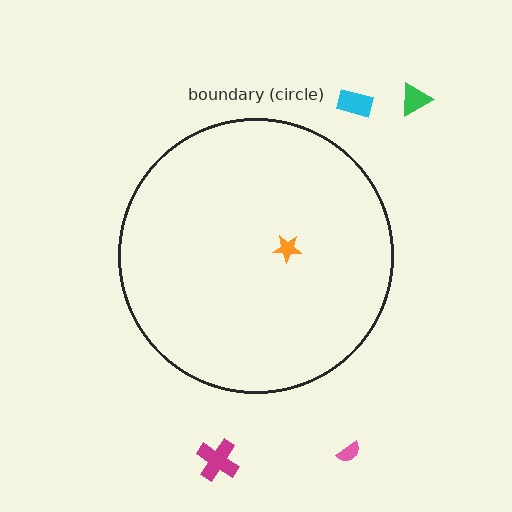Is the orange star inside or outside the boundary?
Inside.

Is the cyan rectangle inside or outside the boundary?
Outside.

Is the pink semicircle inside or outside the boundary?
Outside.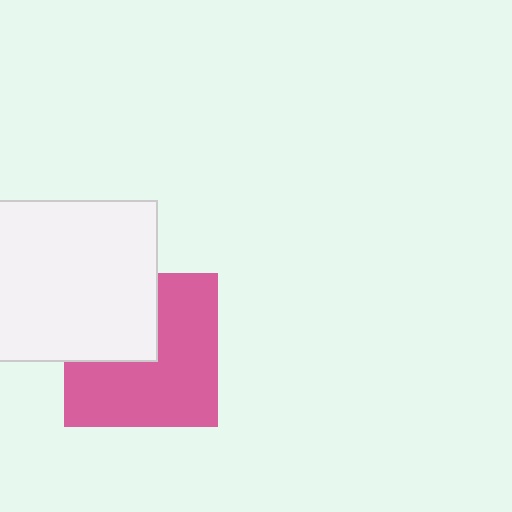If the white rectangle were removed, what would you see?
You would see the complete pink square.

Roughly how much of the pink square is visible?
Most of it is visible (roughly 65%).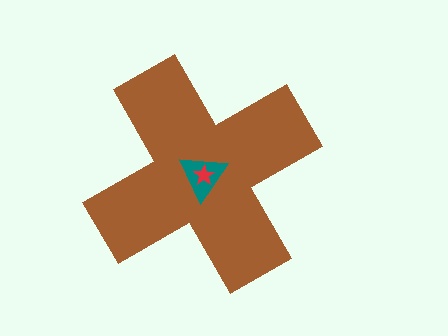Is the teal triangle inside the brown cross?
Yes.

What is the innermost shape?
The red star.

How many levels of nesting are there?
3.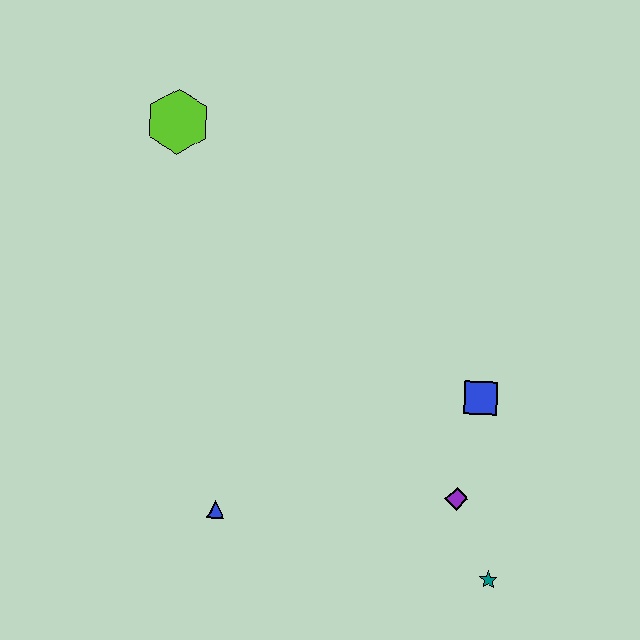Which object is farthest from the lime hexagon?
The teal star is farthest from the lime hexagon.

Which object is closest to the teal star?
The purple diamond is closest to the teal star.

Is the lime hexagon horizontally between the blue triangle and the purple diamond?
No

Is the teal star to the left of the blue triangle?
No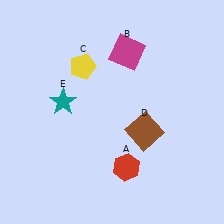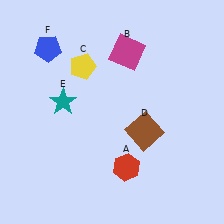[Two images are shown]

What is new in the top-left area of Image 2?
A blue pentagon (F) was added in the top-left area of Image 2.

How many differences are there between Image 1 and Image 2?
There is 1 difference between the two images.